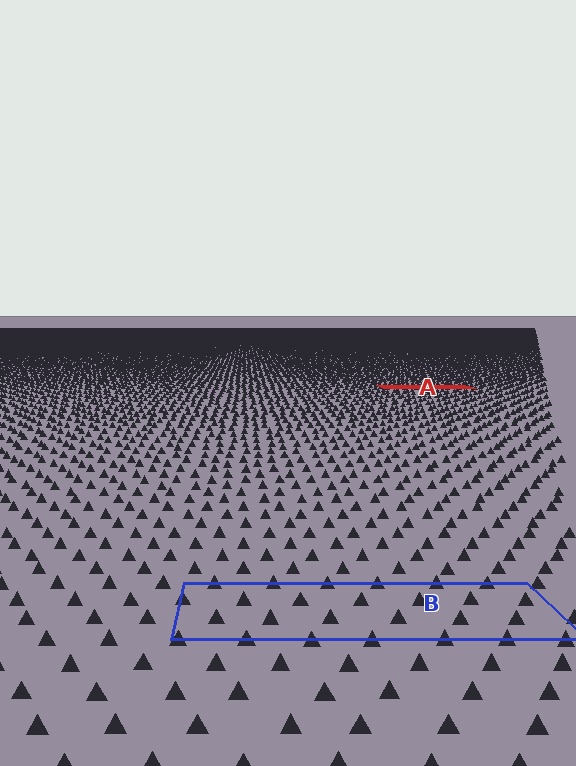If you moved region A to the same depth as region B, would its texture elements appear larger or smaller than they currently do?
They would appear larger. At a closer depth, the same texture elements are projected at a bigger on-screen size.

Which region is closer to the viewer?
Region B is closer. The texture elements there are larger and more spread out.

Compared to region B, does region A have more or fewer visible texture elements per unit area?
Region A has more texture elements per unit area — they are packed more densely because it is farther away.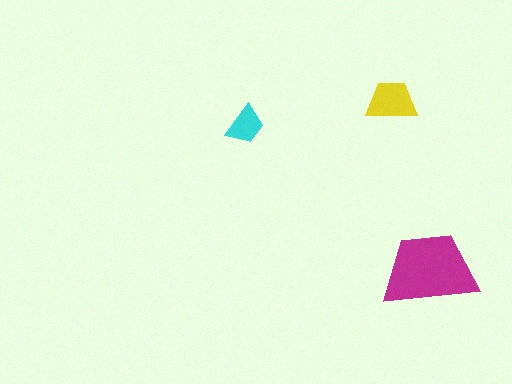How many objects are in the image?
There are 3 objects in the image.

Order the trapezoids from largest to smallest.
the magenta one, the yellow one, the cyan one.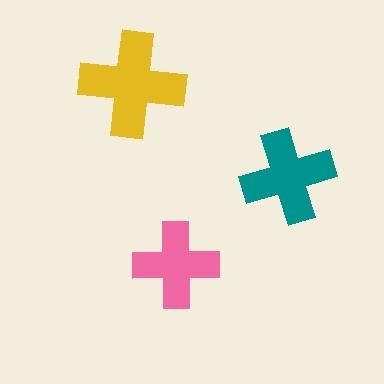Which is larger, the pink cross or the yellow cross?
The yellow one.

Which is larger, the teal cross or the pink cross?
The teal one.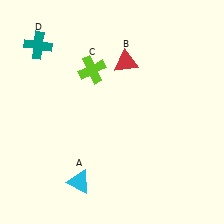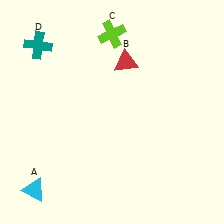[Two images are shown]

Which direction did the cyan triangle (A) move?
The cyan triangle (A) moved left.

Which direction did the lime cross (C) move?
The lime cross (C) moved up.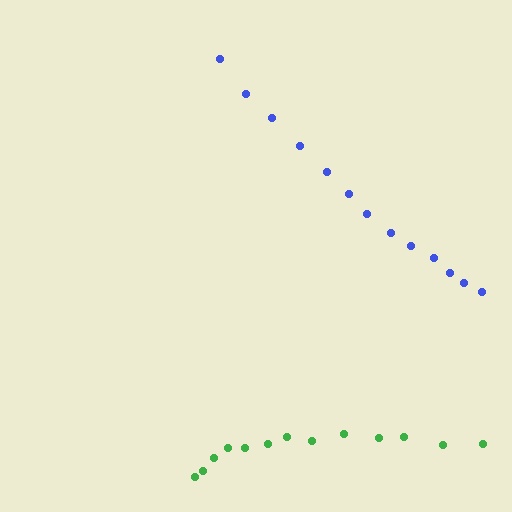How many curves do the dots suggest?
There are 2 distinct paths.